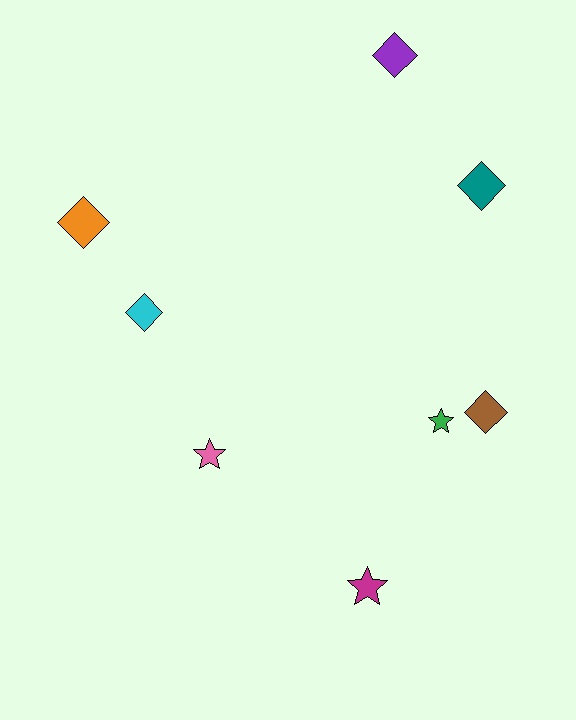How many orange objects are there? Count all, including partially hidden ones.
There is 1 orange object.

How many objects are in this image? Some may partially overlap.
There are 8 objects.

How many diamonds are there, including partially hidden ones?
There are 5 diamonds.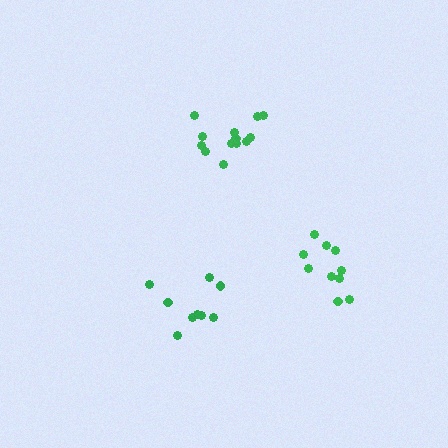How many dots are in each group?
Group 1: 13 dots, Group 2: 10 dots, Group 3: 9 dots (32 total).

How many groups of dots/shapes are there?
There are 3 groups.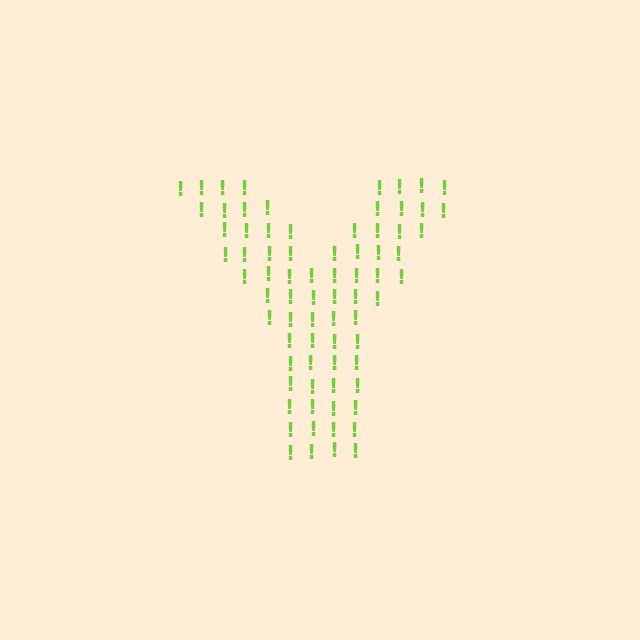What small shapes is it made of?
It is made of small exclamation marks.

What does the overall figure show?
The overall figure shows the letter Y.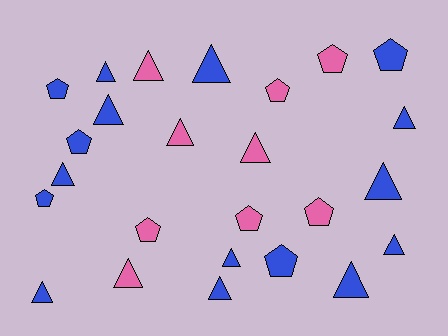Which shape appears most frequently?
Triangle, with 15 objects.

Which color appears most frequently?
Blue, with 16 objects.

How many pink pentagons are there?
There are 5 pink pentagons.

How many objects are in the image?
There are 25 objects.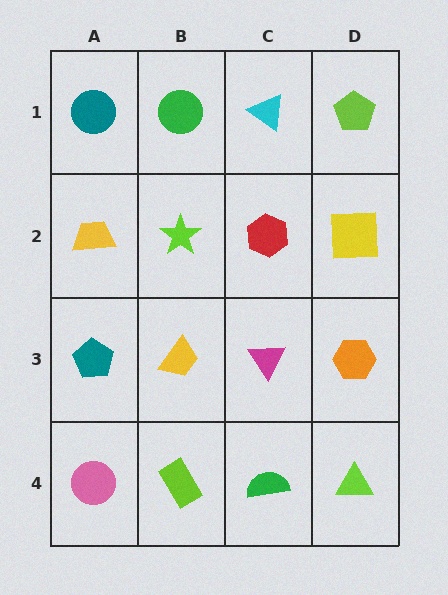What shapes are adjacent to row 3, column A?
A yellow trapezoid (row 2, column A), a pink circle (row 4, column A), a yellow trapezoid (row 3, column B).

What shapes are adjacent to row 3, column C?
A red hexagon (row 2, column C), a green semicircle (row 4, column C), a yellow trapezoid (row 3, column B), an orange hexagon (row 3, column D).